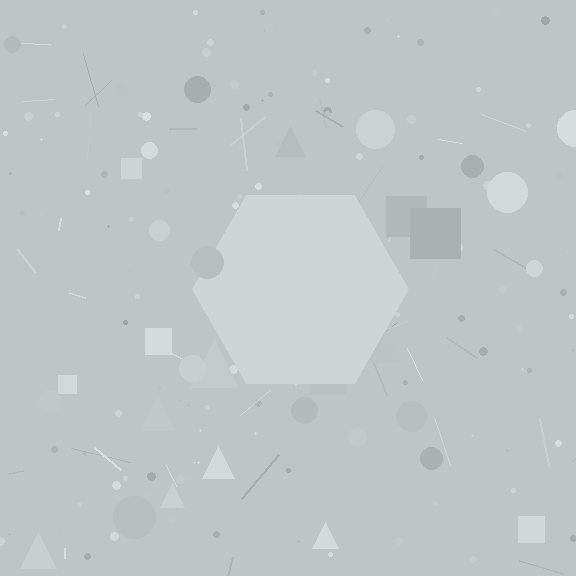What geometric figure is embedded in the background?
A hexagon is embedded in the background.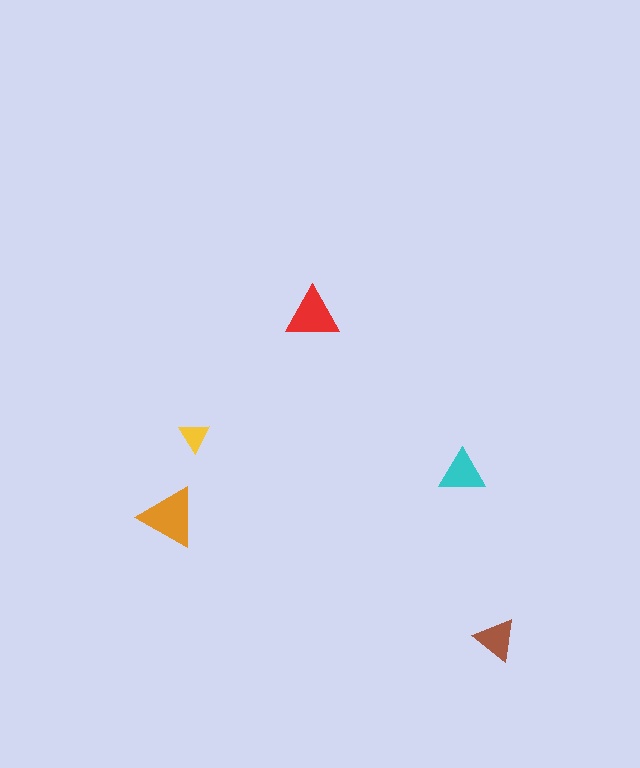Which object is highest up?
The red triangle is topmost.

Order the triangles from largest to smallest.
the orange one, the red one, the cyan one, the brown one, the yellow one.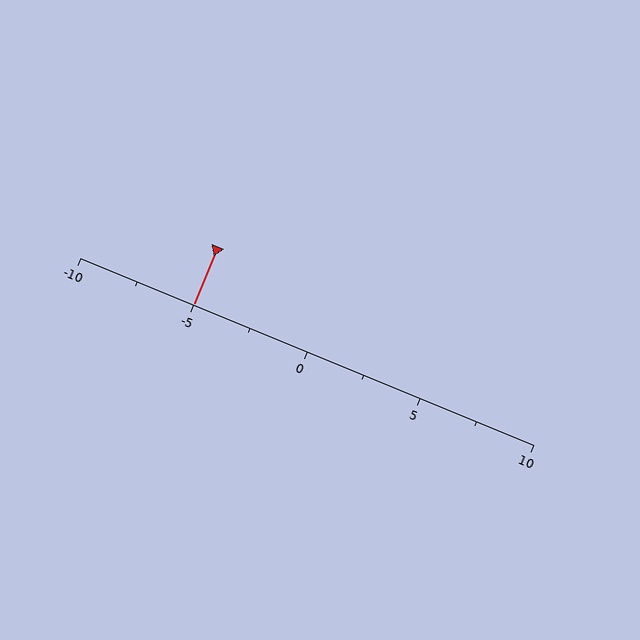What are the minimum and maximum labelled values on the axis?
The axis runs from -10 to 10.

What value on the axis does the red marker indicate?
The marker indicates approximately -5.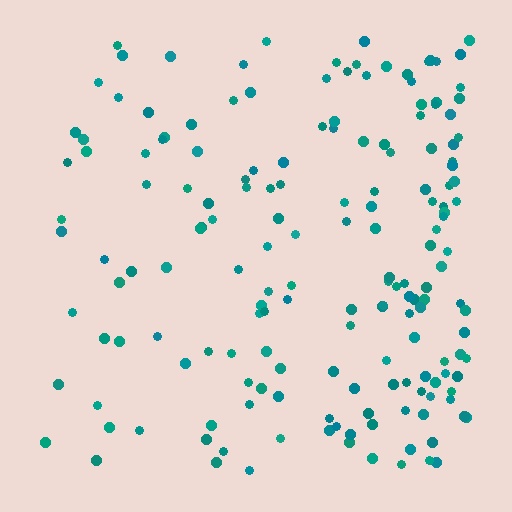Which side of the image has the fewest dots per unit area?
The left.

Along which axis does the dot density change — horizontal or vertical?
Horizontal.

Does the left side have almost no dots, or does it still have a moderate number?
Still a moderate number, just noticeably fewer than the right.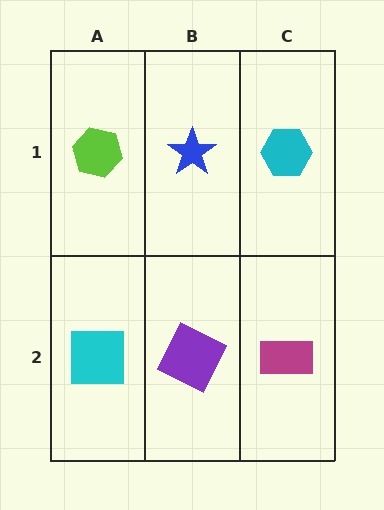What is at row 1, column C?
A cyan hexagon.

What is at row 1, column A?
A lime hexagon.